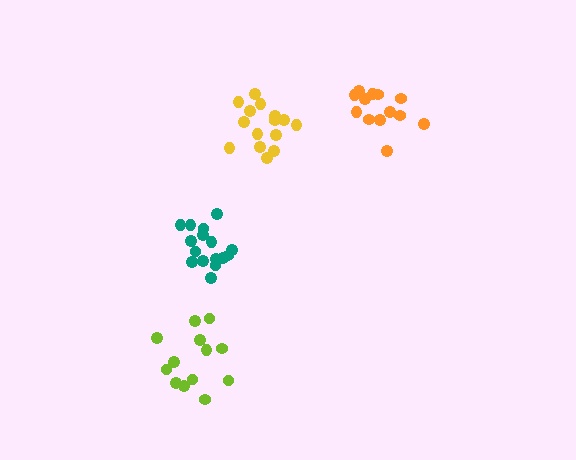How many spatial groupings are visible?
There are 4 spatial groupings.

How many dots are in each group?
Group 1: 13 dots, Group 2: 13 dots, Group 3: 15 dots, Group 4: 16 dots (57 total).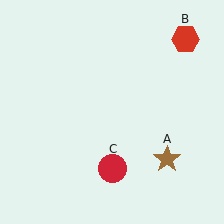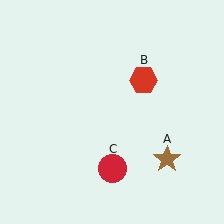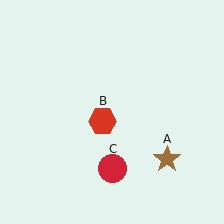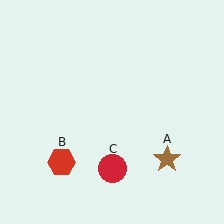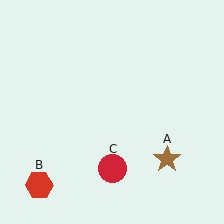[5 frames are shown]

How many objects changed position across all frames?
1 object changed position: red hexagon (object B).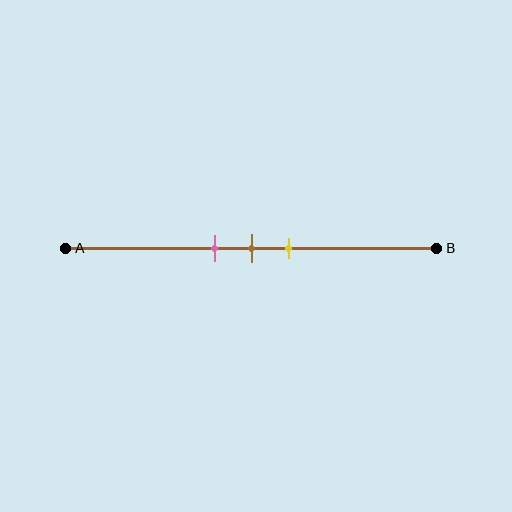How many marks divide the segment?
There are 3 marks dividing the segment.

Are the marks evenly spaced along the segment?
Yes, the marks are approximately evenly spaced.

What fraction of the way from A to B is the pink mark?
The pink mark is approximately 40% (0.4) of the way from A to B.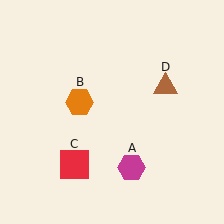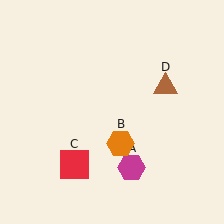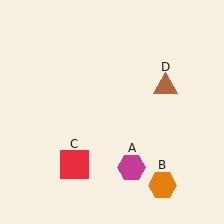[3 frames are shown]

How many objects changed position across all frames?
1 object changed position: orange hexagon (object B).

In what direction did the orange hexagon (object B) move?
The orange hexagon (object B) moved down and to the right.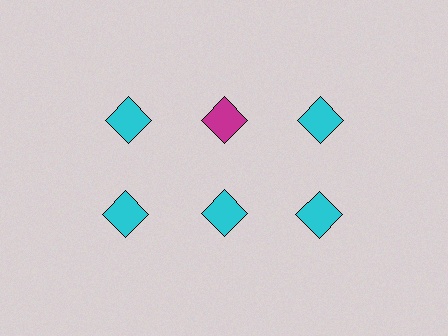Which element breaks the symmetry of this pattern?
The magenta diamond in the top row, second from left column breaks the symmetry. All other shapes are cyan diamonds.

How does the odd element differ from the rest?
It has a different color: magenta instead of cyan.